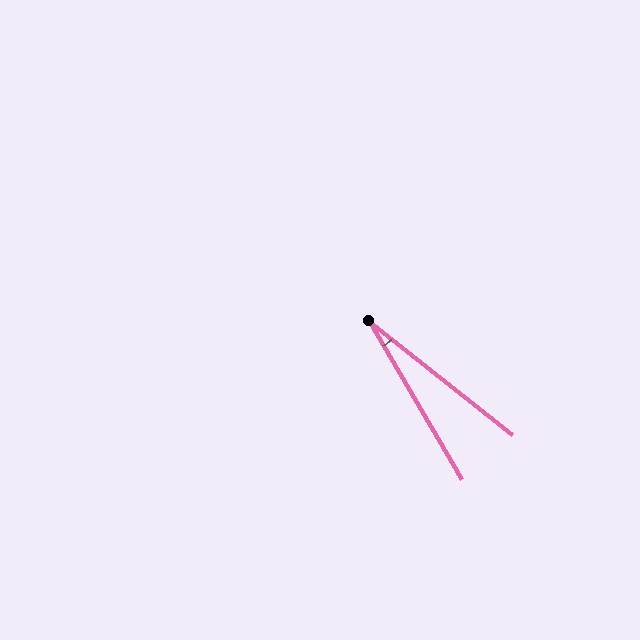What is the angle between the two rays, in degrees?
Approximately 21 degrees.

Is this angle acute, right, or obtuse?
It is acute.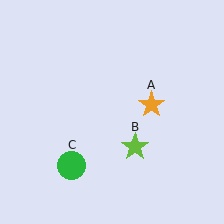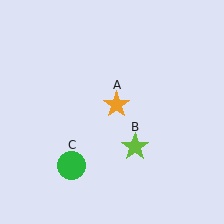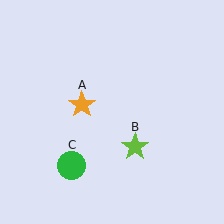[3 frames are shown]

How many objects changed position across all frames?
1 object changed position: orange star (object A).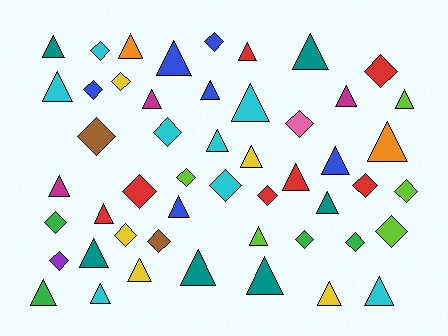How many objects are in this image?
There are 50 objects.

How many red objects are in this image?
There are 7 red objects.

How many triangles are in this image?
There are 29 triangles.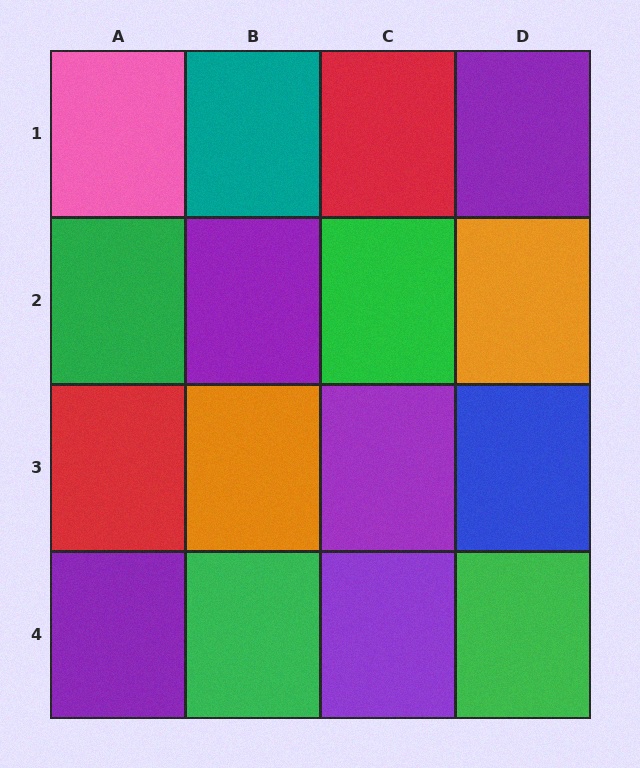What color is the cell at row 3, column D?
Blue.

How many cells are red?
2 cells are red.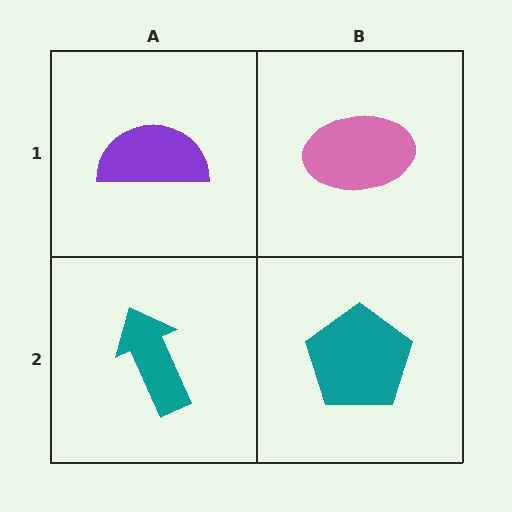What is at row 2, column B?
A teal pentagon.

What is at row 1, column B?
A pink ellipse.